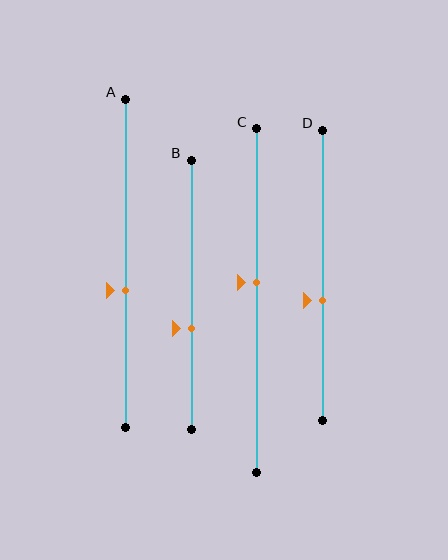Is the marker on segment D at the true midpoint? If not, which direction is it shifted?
No, the marker on segment D is shifted downward by about 9% of the segment length.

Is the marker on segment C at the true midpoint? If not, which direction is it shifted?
No, the marker on segment C is shifted upward by about 5% of the segment length.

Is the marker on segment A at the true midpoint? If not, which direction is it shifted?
No, the marker on segment A is shifted downward by about 8% of the segment length.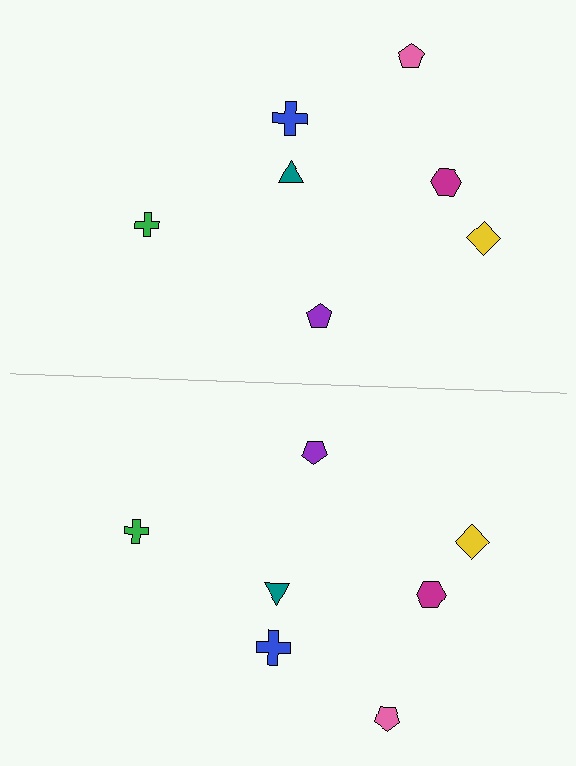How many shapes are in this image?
There are 14 shapes in this image.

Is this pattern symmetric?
Yes, this pattern has bilateral (reflection) symmetry.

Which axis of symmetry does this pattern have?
The pattern has a horizontal axis of symmetry running through the center of the image.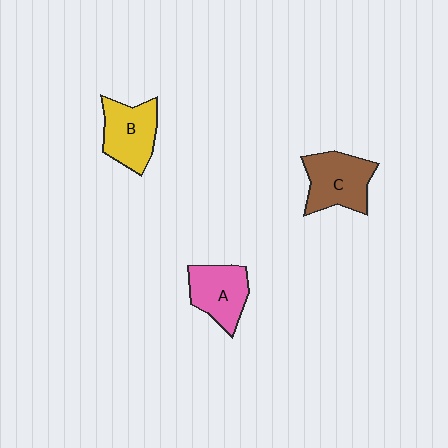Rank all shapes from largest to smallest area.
From largest to smallest: C (brown), B (yellow), A (pink).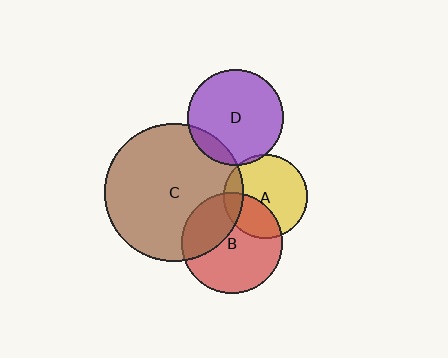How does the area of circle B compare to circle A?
Approximately 1.5 times.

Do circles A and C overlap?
Yes.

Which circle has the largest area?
Circle C (brown).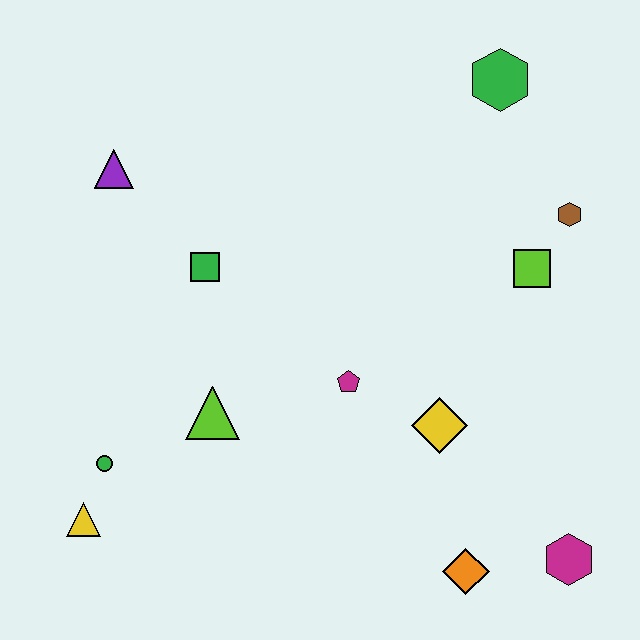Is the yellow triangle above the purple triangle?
No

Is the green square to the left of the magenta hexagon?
Yes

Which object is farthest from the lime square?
The yellow triangle is farthest from the lime square.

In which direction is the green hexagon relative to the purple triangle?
The green hexagon is to the right of the purple triangle.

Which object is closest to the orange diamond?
The magenta hexagon is closest to the orange diamond.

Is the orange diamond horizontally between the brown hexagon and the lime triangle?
Yes